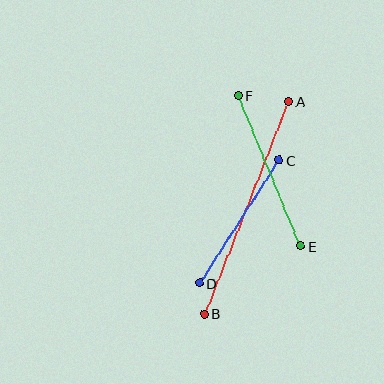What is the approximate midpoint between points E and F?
The midpoint is at approximately (269, 171) pixels.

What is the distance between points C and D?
The distance is approximately 146 pixels.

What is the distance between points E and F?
The distance is approximately 163 pixels.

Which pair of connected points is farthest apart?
Points A and B are farthest apart.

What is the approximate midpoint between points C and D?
The midpoint is at approximately (239, 222) pixels.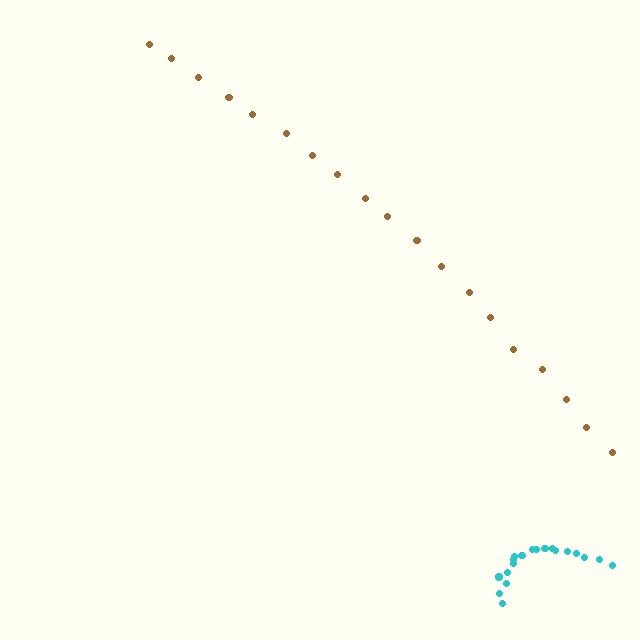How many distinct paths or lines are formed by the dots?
There are 2 distinct paths.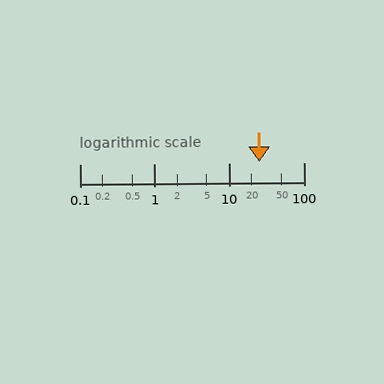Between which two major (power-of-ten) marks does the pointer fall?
The pointer is between 10 and 100.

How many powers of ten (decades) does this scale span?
The scale spans 3 decades, from 0.1 to 100.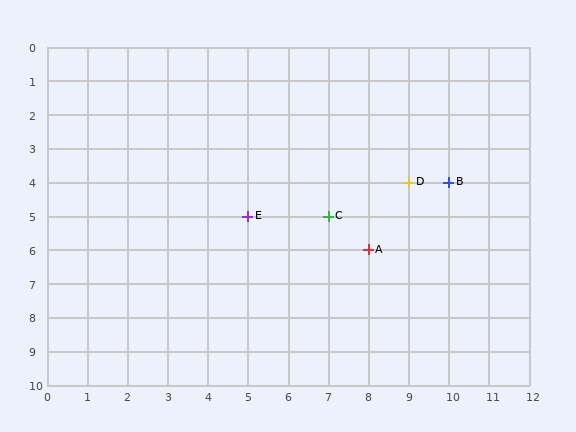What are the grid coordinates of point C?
Point C is at grid coordinates (7, 5).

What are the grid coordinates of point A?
Point A is at grid coordinates (8, 6).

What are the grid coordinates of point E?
Point E is at grid coordinates (5, 5).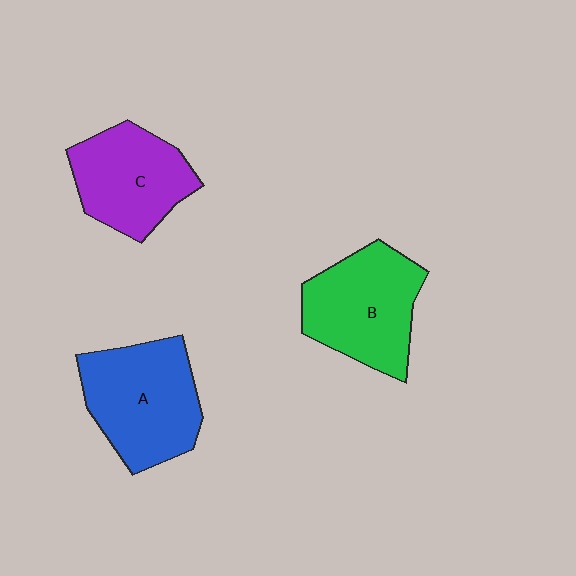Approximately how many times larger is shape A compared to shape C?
Approximately 1.2 times.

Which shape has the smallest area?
Shape C (purple).